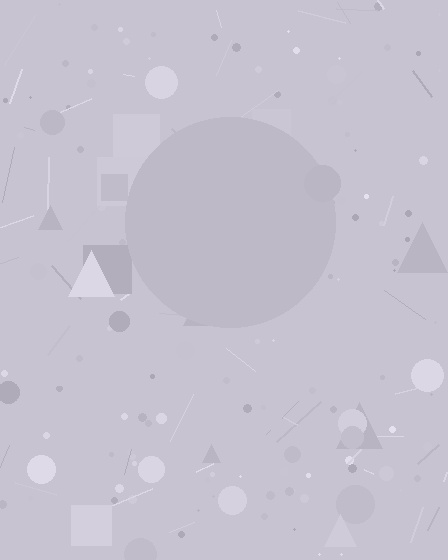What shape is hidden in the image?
A circle is hidden in the image.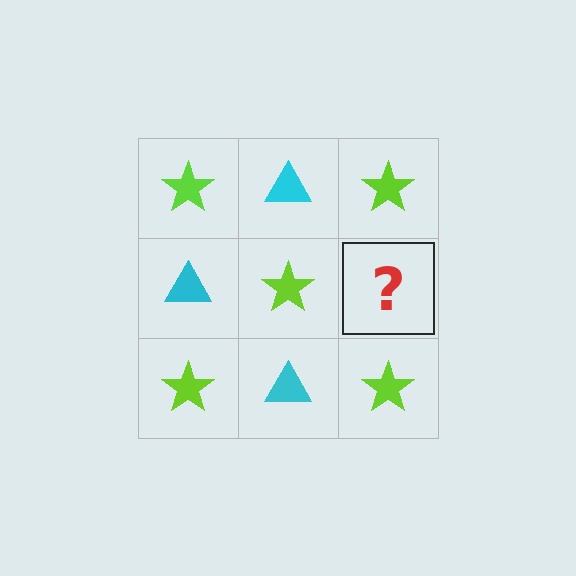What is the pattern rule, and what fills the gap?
The rule is that it alternates lime star and cyan triangle in a checkerboard pattern. The gap should be filled with a cyan triangle.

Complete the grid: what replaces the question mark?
The question mark should be replaced with a cyan triangle.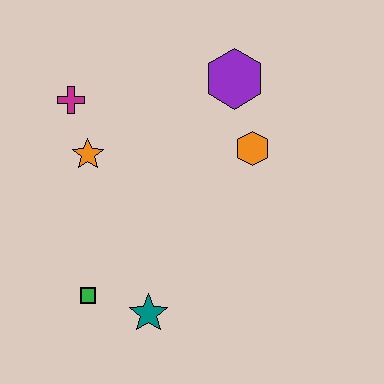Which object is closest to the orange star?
The magenta cross is closest to the orange star.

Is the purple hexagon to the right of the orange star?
Yes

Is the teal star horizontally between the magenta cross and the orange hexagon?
Yes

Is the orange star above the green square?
Yes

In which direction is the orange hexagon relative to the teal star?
The orange hexagon is above the teal star.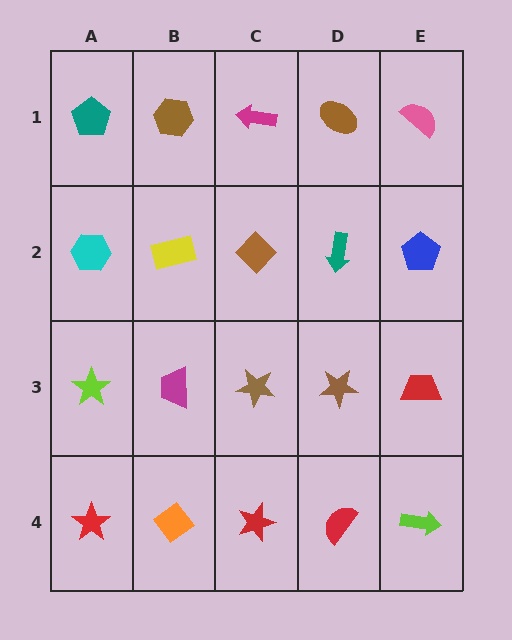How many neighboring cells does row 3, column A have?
3.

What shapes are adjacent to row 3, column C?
A brown diamond (row 2, column C), a red star (row 4, column C), a magenta trapezoid (row 3, column B), a brown star (row 3, column D).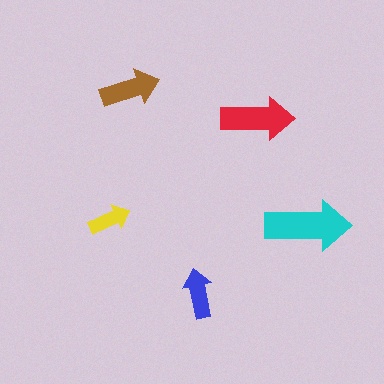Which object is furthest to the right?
The cyan arrow is rightmost.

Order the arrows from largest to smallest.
the cyan one, the red one, the brown one, the blue one, the yellow one.